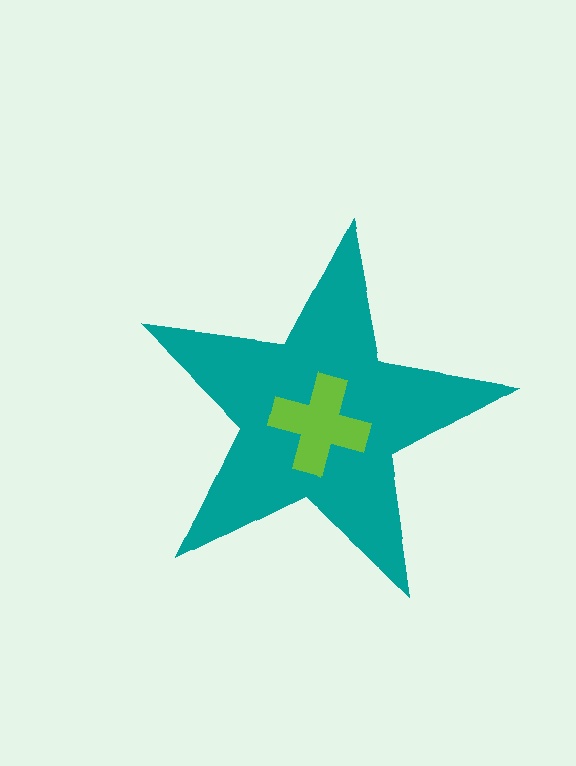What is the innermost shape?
The lime cross.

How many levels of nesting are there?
2.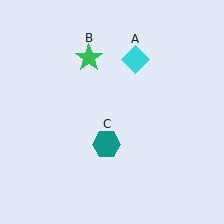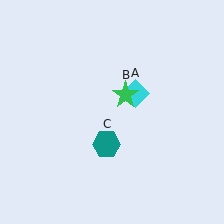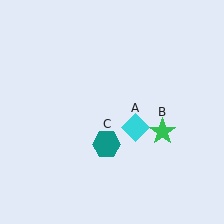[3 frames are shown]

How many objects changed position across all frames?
2 objects changed position: cyan diamond (object A), green star (object B).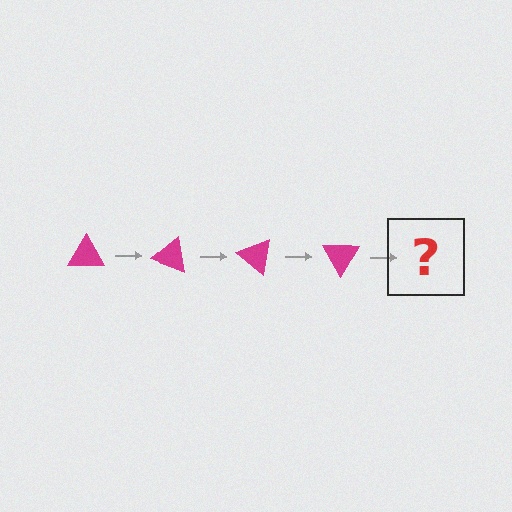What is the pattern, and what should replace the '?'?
The pattern is that the triangle rotates 20 degrees each step. The '?' should be a magenta triangle rotated 80 degrees.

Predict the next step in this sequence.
The next step is a magenta triangle rotated 80 degrees.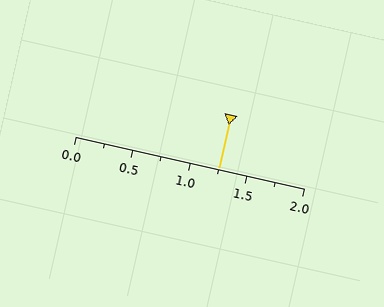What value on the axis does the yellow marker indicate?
The marker indicates approximately 1.25.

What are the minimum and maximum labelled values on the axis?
The axis runs from 0.0 to 2.0.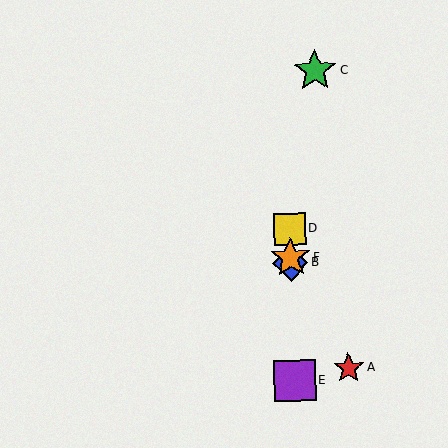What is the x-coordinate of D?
Object D is at x≈289.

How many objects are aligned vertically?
4 objects (B, D, E, F) are aligned vertically.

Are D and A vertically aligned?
No, D is at x≈289 and A is at x≈349.